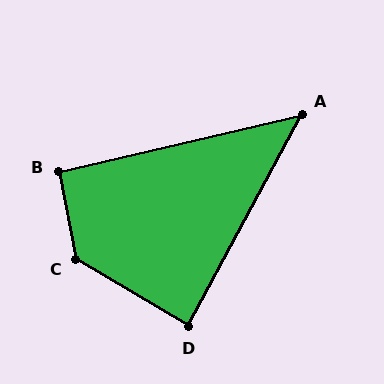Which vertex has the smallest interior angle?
A, at approximately 49 degrees.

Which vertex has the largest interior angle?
C, at approximately 131 degrees.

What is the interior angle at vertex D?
Approximately 87 degrees (approximately right).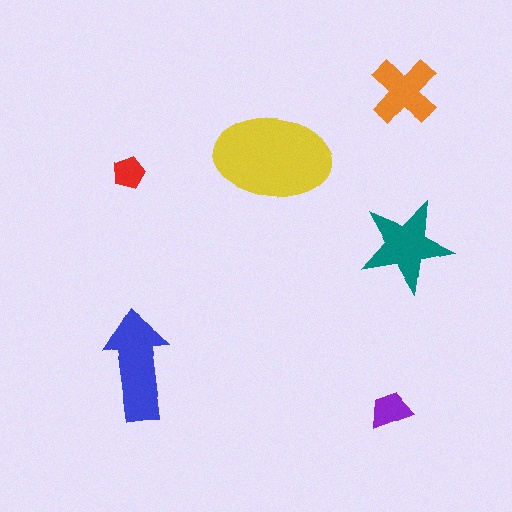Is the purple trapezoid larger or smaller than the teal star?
Smaller.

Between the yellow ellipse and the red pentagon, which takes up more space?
The yellow ellipse.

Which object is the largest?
The yellow ellipse.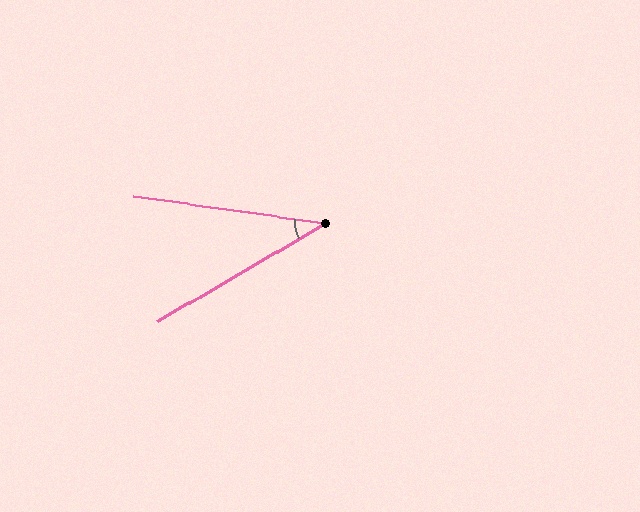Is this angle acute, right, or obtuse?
It is acute.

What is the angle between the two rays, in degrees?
Approximately 38 degrees.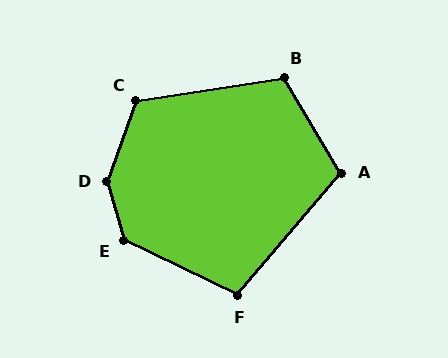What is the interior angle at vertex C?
Approximately 119 degrees (obtuse).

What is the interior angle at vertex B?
Approximately 112 degrees (obtuse).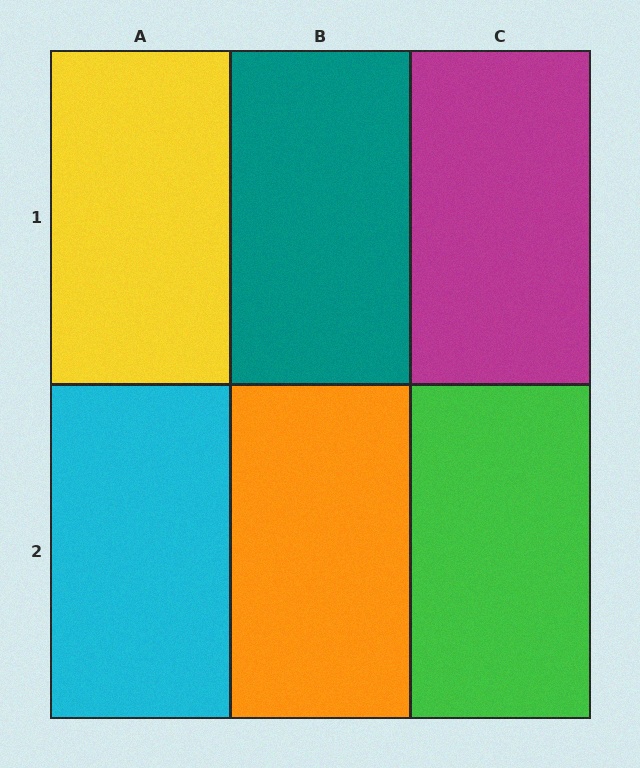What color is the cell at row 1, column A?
Yellow.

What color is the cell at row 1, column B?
Teal.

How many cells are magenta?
1 cell is magenta.